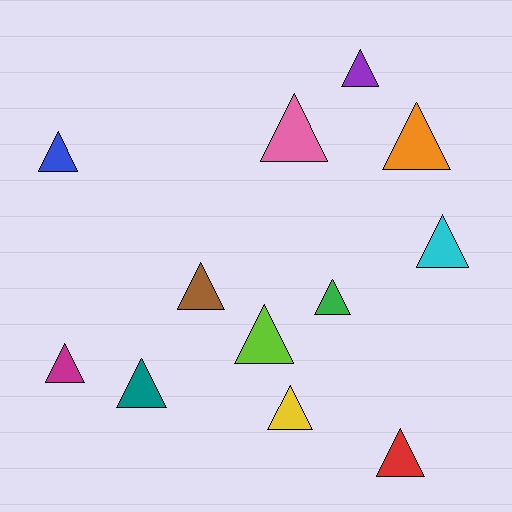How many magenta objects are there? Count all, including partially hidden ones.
There is 1 magenta object.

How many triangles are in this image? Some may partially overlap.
There are 12 triangles.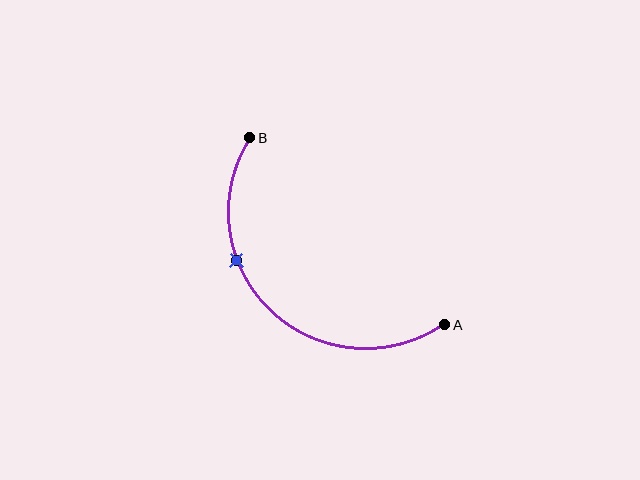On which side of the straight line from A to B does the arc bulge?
The arc bulges below and to the left of the straight line connecting A and B.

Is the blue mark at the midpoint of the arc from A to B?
No. The blue mark lies on the arc but is closer to endpoint B. The arc midpoint would be at the point on the curve equidistant along the arc from both A and B.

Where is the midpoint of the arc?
The arc midpoint is the point on the curve farthest from the straight line joining A and B. It sits below and to the left of that line.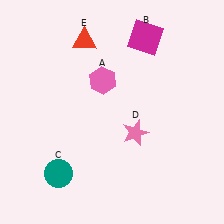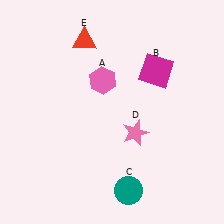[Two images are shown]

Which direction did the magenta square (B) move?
The magenta square (B) moved down.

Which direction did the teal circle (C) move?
The teal circle (C) moved right.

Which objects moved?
The objects that moved are: the magenta square (B), the teal circle (C).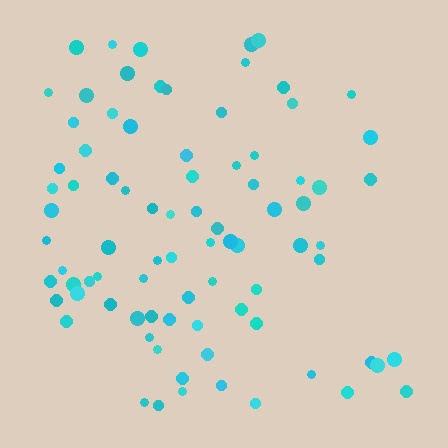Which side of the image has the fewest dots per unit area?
The right.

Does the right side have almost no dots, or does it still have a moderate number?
Still a moderate number, just noticeably fewer than the left.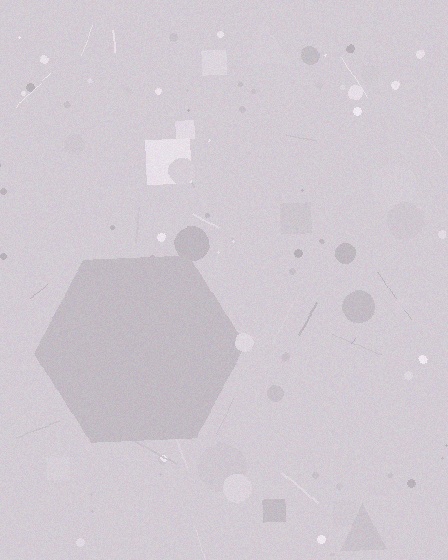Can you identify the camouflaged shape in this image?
The camouflaged shape is a hexagon.